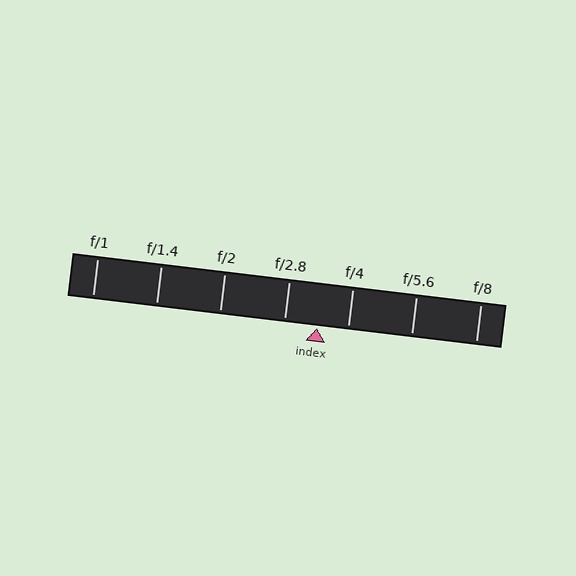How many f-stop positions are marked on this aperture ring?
There are 7 f-stop positions marked.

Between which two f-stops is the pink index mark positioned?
The index mark is between f/2.8 and f/4.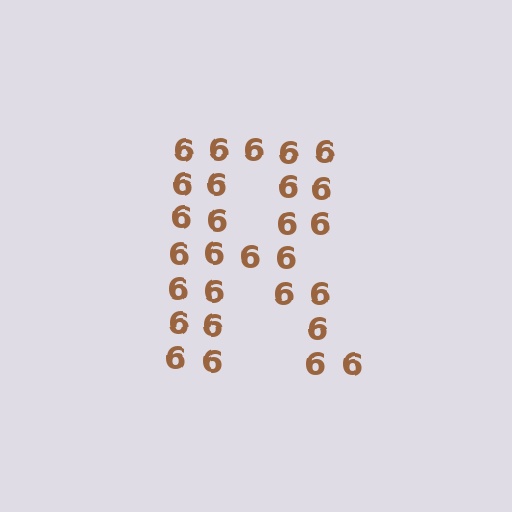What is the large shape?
The large shape is the letter R.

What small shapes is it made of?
It is made of small digit 6's.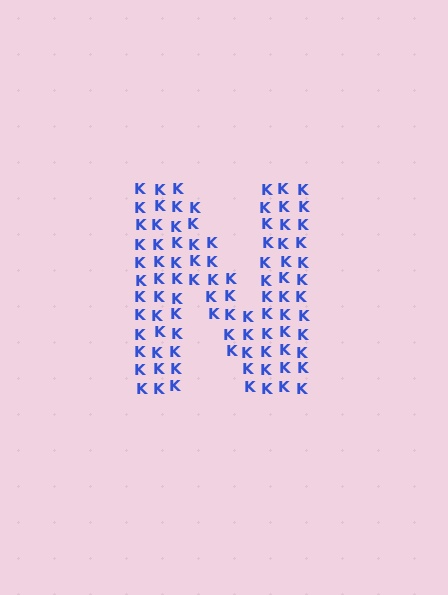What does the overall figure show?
The overall figure shows the letter N.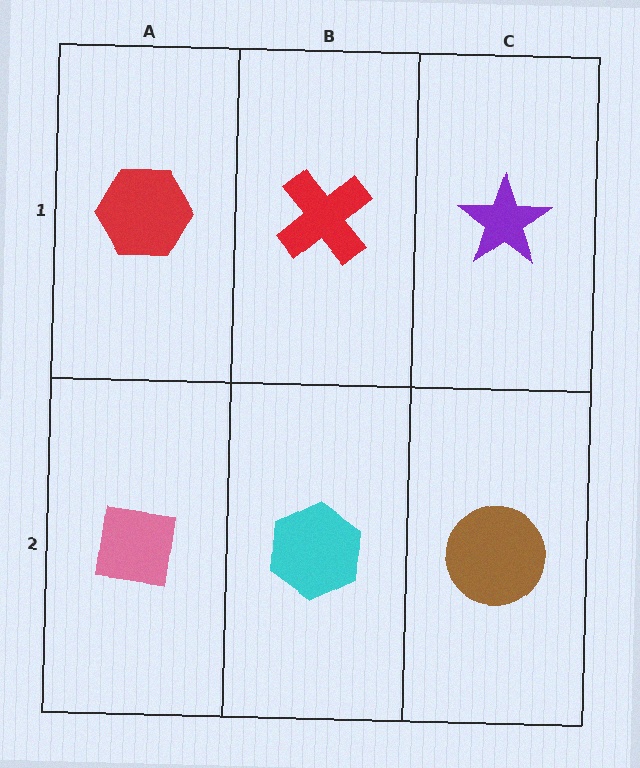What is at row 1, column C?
A purple star.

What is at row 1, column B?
A red cross.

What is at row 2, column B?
A cyan hexagon.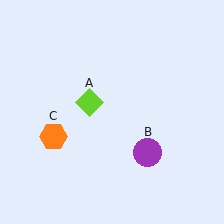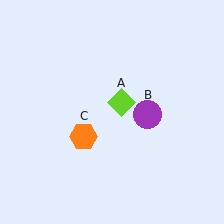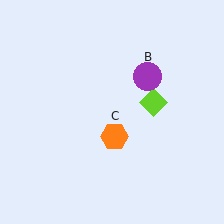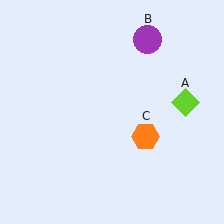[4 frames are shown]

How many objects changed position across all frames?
3 objects changed position: lime diamond (object A), purple circle (object B), orange hexagon (object C).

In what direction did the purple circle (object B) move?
The purple circle (object B) moved up.